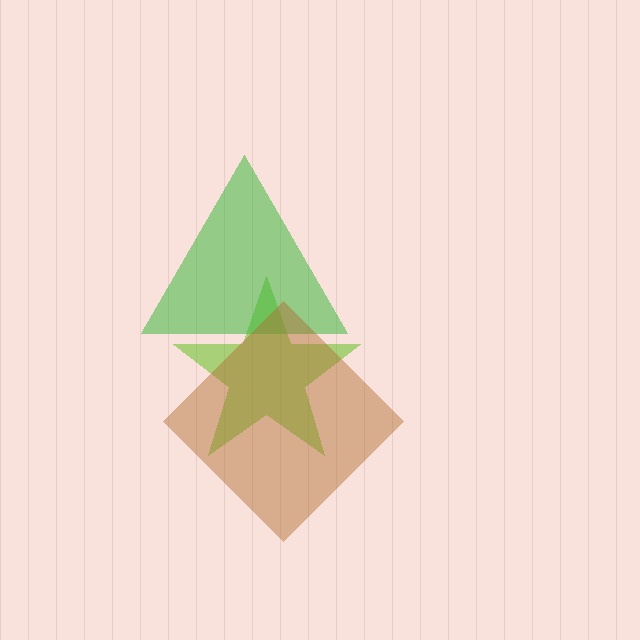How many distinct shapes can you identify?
There are 3 distinct shapes: a lime star, a green triangle, a brown diamond.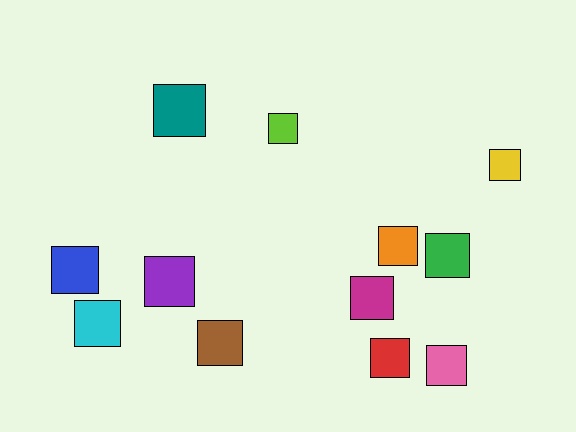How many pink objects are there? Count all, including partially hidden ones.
There is 1 pink object.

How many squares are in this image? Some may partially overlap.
There are 12 squares.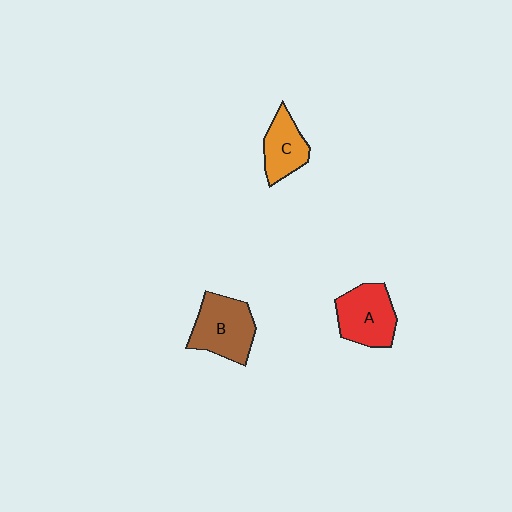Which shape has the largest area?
Shape B (brown).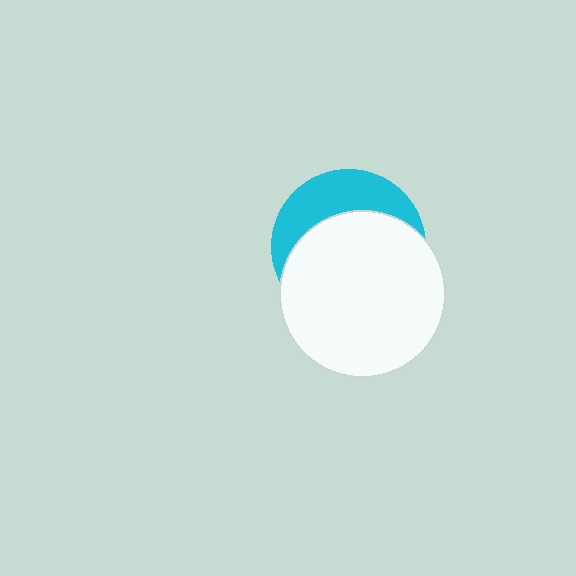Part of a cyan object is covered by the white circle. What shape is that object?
It is a circle.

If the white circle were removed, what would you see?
You would see the complete cyan circle.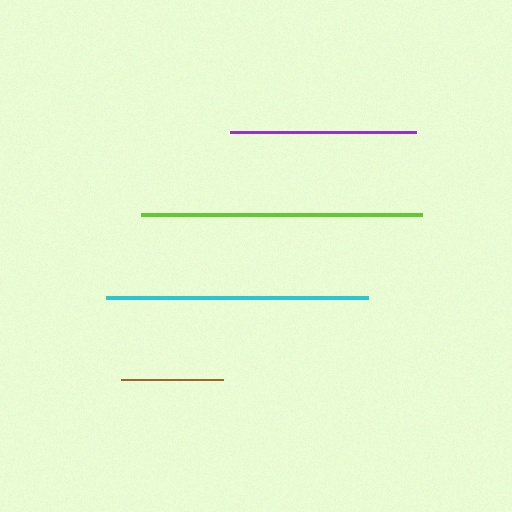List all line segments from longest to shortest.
From longest to shortest: lime, cyan, purple, brown.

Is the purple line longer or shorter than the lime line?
The lime line is longer than the purple line.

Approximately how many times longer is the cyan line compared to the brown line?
The cyan line is approximately 2.6 times the length of the brown line.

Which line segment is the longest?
The lime line is the longest at approximately 281 pixels.